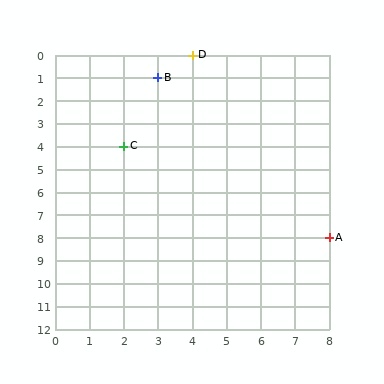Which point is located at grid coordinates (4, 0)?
Point D is at (4, 0).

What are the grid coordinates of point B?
Point B is at grid coordinates (3, 1).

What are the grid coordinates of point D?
Point D is at grid coordinates (4, 0).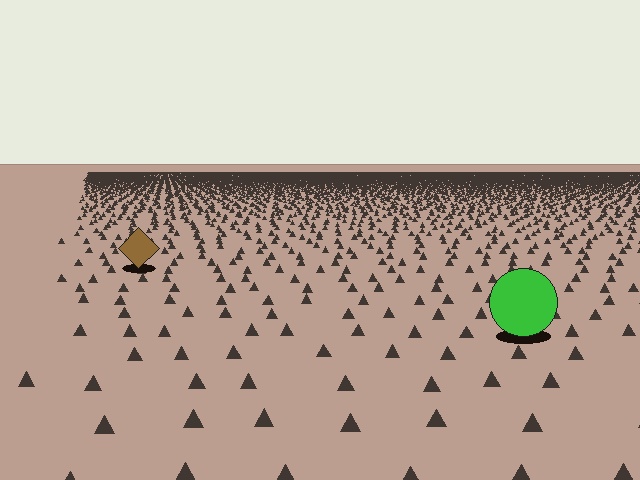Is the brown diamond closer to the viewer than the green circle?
No. The green circle is closer — you can tell from the texture gradient: the ground texture is coarser near it.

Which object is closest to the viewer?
The green circle is closest. The texture marks near it are larger and more spread out.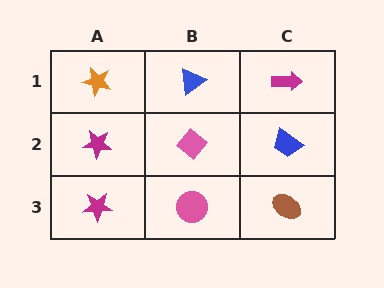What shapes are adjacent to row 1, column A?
A magenta star (row 2, column A), a blue triangle (row 1, column B).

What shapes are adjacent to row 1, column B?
A pink diamond (row 2, column B), an orange star (row 1, column A), a magenta arrow (row 1, column C).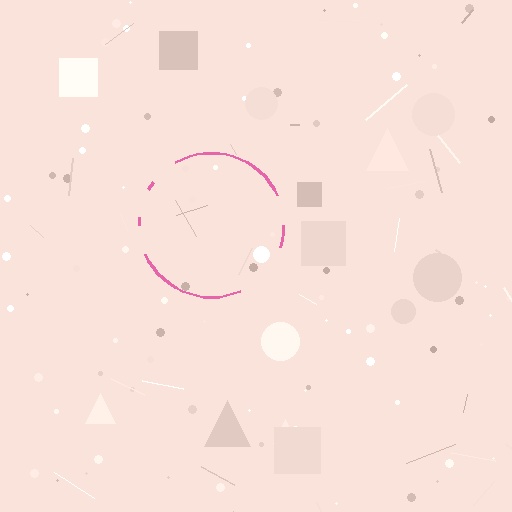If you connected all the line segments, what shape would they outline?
They would outline a circle.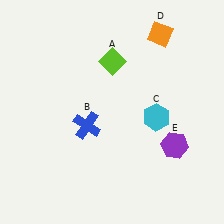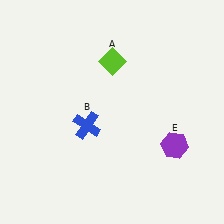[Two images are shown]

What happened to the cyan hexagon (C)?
The cyan hexagon (C) was removed in Image 2. It was in the bottom-right area of Image 1.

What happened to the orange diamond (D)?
The orange diamond (D) was removed in Image 2. It was in the top-right area of Image 1.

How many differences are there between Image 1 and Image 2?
There are 2 differences between the two images.